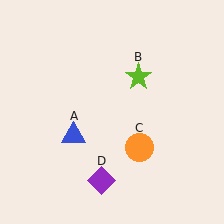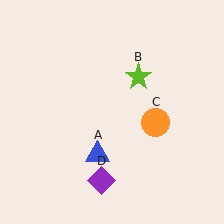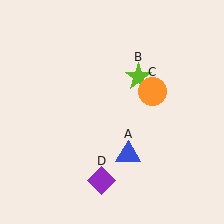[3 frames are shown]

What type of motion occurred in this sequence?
The blue triangle (object A), orange circle (object C) rotated counterclockwise around the center of the scene.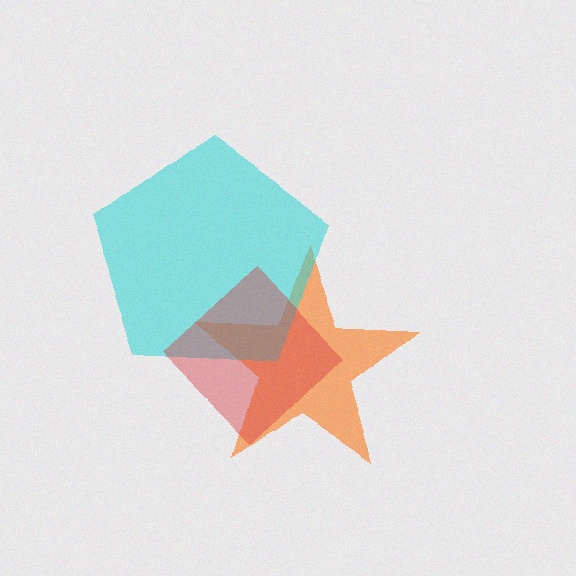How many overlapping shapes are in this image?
There are 3 overlapping shapes in the image.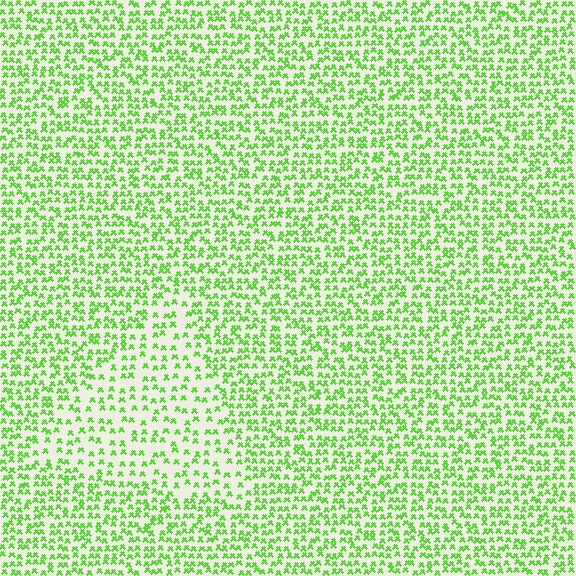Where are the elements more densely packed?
The elements are more densely packed outside the triangle boundary.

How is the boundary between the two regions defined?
The boundary is defined by a change in element density (approximately 1.8x ratio). All elements are the same color, size, and shape.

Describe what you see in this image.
The image contains small lime elements arranged at two different densities. A triangle-shaped region is visible where the elements are less densely packed than the surrounding area.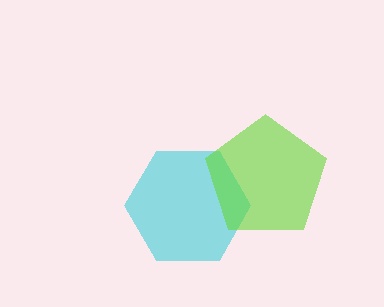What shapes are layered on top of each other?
The layered shapes are: a cyan hexagon, a lime pentagon.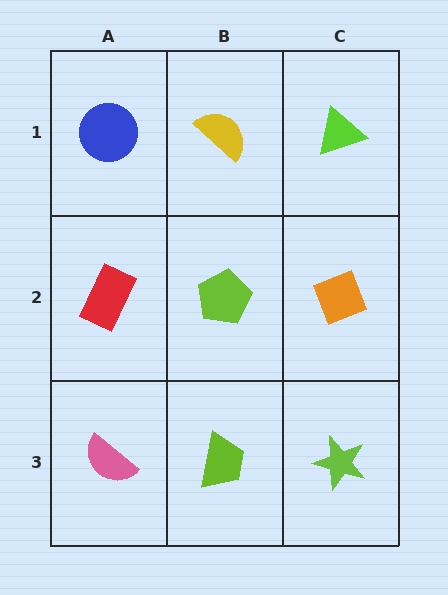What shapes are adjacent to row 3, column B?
A lime pentagon (row 2, column B), a pink semicircle (row 3, column A), a lime star (row 3, column C).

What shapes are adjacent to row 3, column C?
An orange diamond (row 2, column C), a lime trapezoid (row 3, column B).